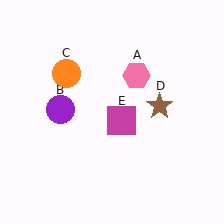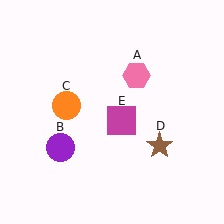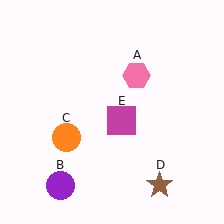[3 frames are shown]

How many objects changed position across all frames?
3 objects changed position: purple circle (object B), orange circle (object C), brown star (object D).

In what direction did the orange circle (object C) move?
The orange circle (object C) moved down.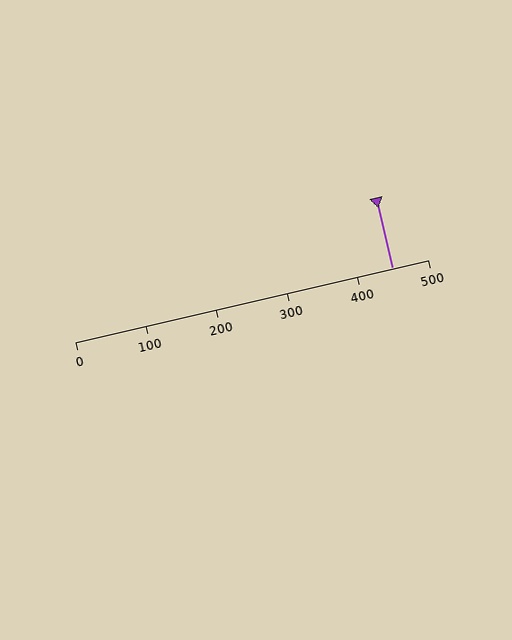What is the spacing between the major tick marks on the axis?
The major ticks are spaced 100 apart.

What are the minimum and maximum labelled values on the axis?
The axis runs from 0 to 500.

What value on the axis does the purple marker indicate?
The marker indicates approximately 450.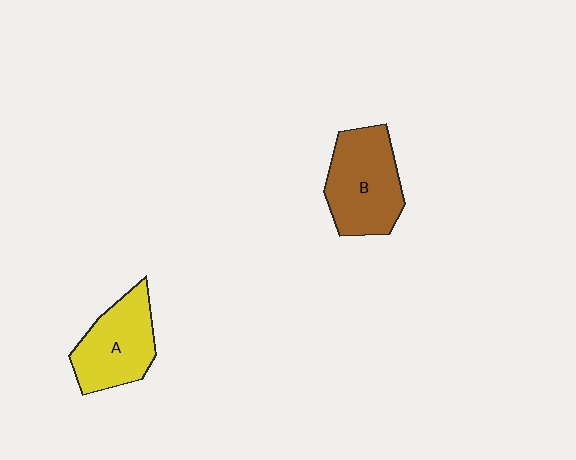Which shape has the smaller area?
Shape A (yellow).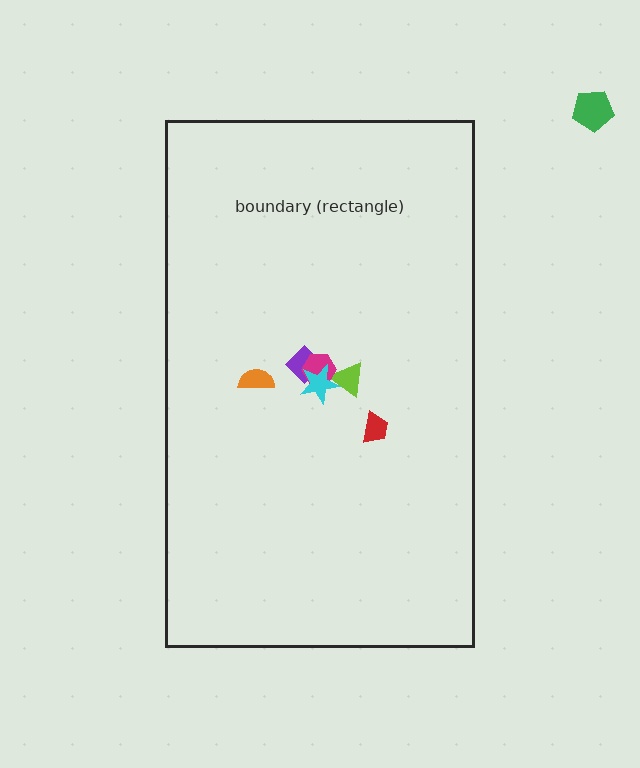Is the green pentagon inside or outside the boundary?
Outside.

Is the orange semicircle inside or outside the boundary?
Inside.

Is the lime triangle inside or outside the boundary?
Inside.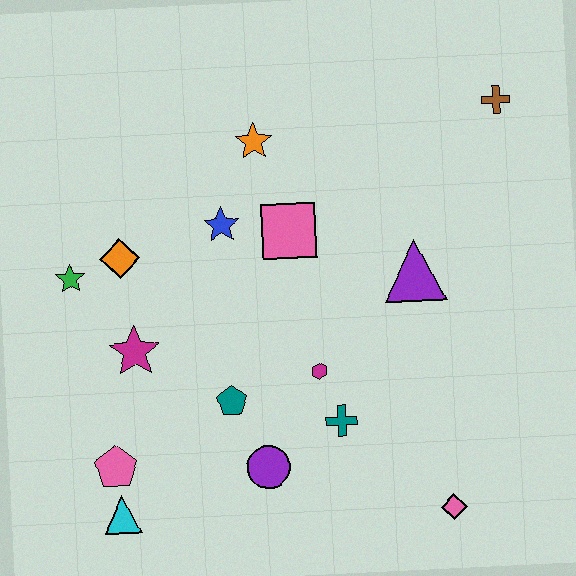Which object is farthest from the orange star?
The pink diamond is farthest from the orange star.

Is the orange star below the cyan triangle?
No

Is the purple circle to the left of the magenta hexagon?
Yes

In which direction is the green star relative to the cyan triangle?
The green star is above the cyan triangle.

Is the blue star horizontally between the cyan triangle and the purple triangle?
Yes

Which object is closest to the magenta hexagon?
The teal cross is closest to the magenta hexagon.